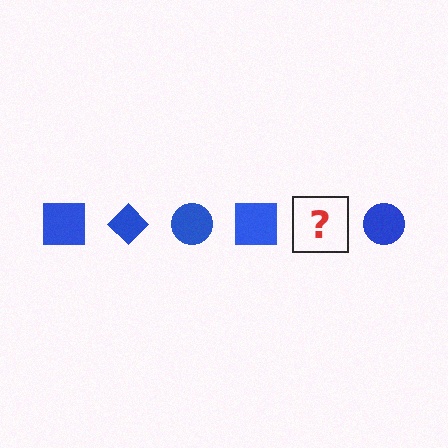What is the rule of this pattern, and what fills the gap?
The rule is that the pattern cycles through square, diamond, circle shapes in blue. The gap should be filled with a blue diamond.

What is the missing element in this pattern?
The missing element is a blue diamond.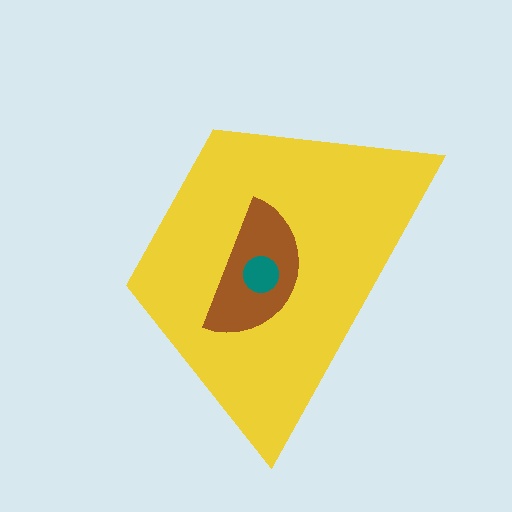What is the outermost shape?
The yellow trapezoid.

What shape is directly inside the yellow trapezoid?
The brown semicircle.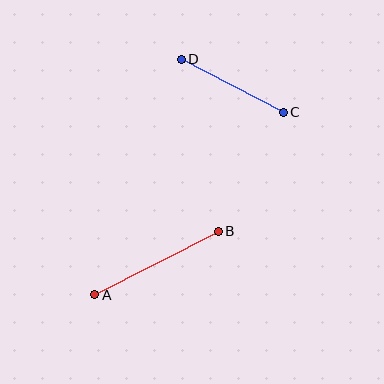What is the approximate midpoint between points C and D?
The midpoint is at approximately (232, 86) pixels.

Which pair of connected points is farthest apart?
Points A and B are farthest apart.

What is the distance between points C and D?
The distance is approximately 115 pixels.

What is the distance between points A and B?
The distance is approximately 139 pixels.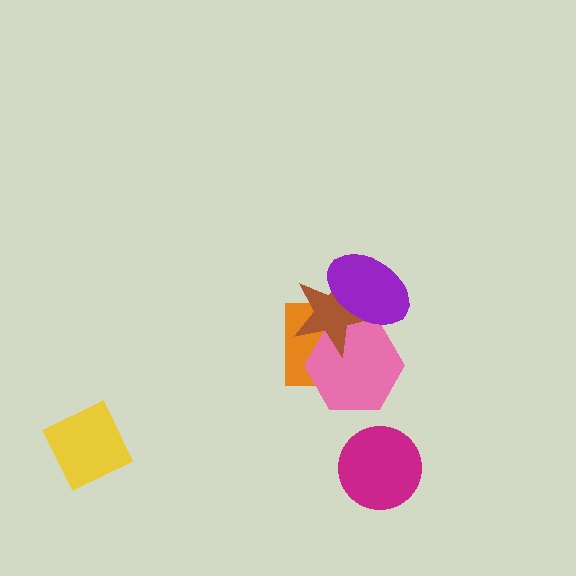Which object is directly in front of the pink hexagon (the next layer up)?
The brown star is directly in front of the pink hexagon.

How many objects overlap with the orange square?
3 objects overlap with the orange square.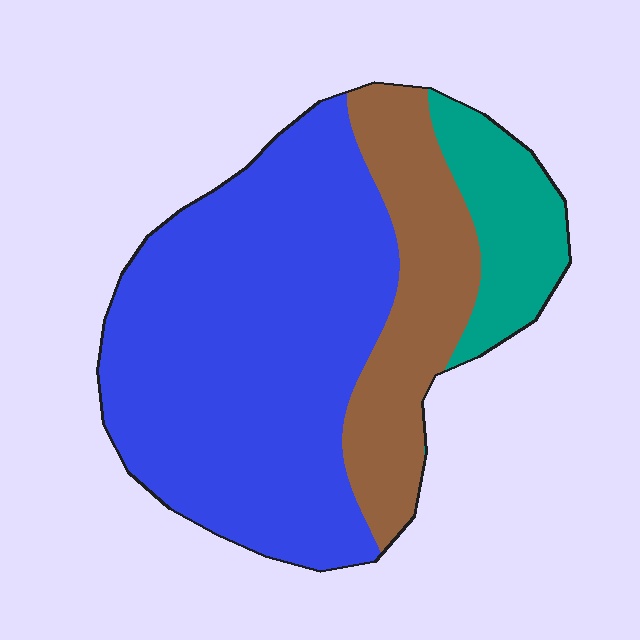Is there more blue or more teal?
Blue.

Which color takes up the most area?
Blue, at roughly 65%.